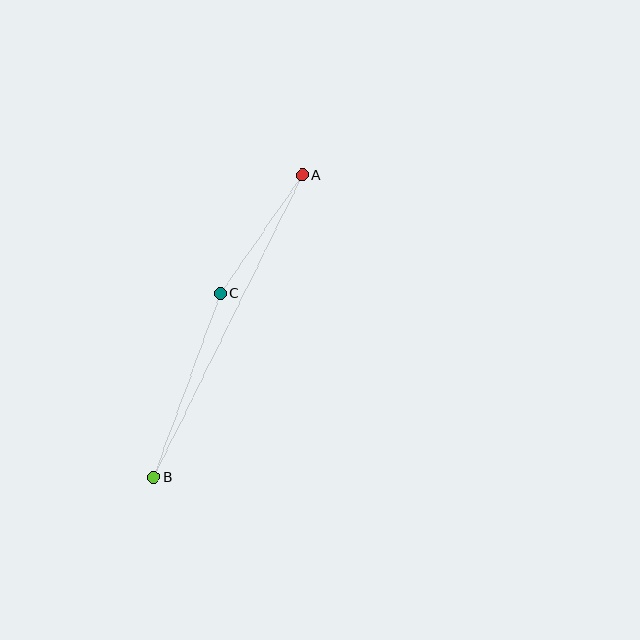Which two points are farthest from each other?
Points A and B are farthest from each other.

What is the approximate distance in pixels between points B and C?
The distance between B and C is approximately 195 pixels.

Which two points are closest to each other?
Points A and C are closest to each other.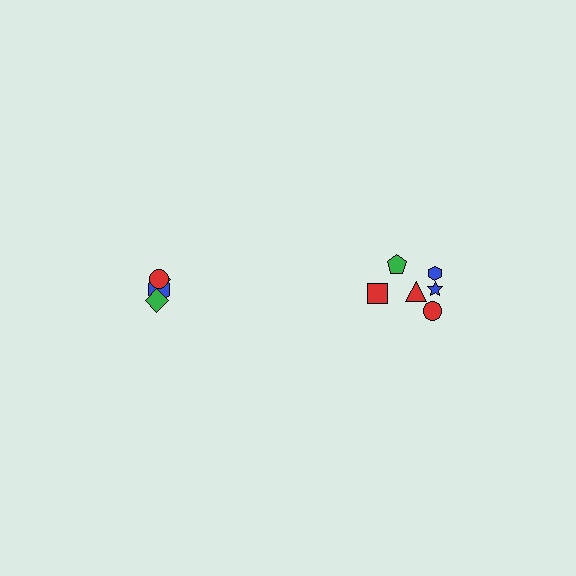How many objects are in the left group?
There are 4 objects.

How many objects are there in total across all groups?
There are 10 objects.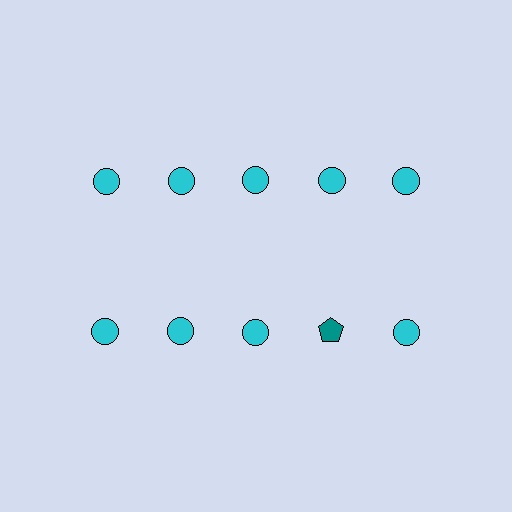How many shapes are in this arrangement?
There are 10 shapes arranged in a grid pattern.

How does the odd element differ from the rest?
It differs in both color (teal instead of cyan) and shape (pentagon instead of circle).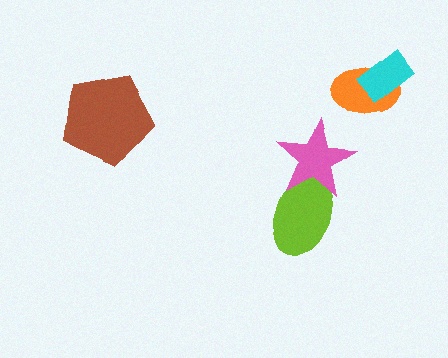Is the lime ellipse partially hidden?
Yes, it is partially covered by another shape.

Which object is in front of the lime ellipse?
The pink star is in front of the lime ellipse.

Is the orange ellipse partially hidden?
Yes, it is partially covered by another shape.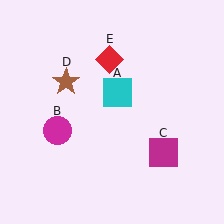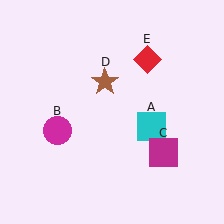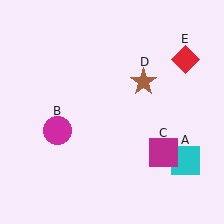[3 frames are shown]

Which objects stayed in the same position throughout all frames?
Magenta circle (object B) and magenta square (object C) remained stationary.